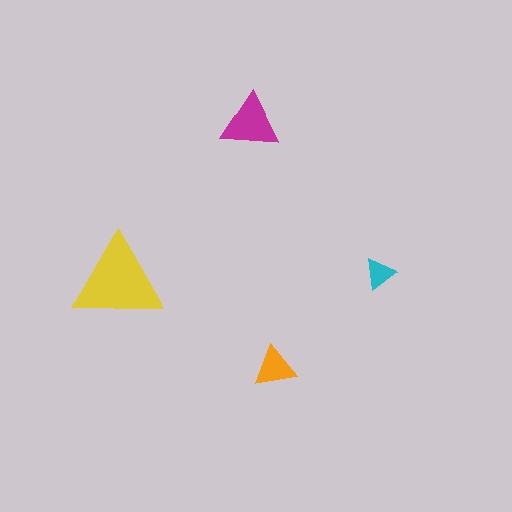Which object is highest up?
The magenta triangle is topmost.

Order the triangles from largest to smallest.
the yellow one, the magenta one, the orange one, the cyan one.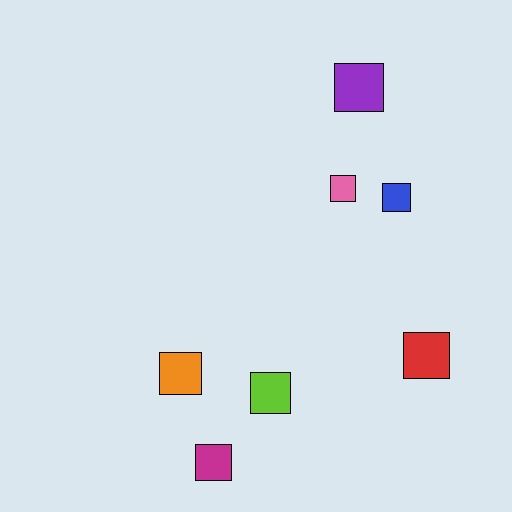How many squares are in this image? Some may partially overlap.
There are 7 squares.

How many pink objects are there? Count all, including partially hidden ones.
There is 1 pink object.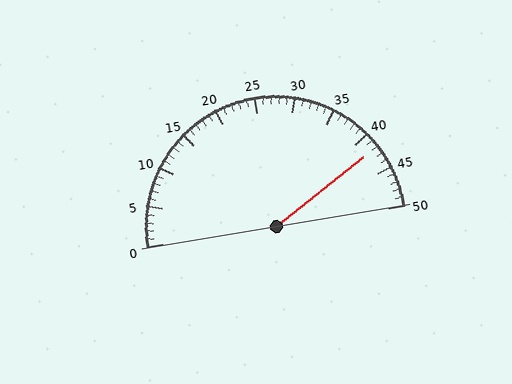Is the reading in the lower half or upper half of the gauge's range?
The reading is in the upper half of the range (0 to 50).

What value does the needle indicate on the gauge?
The needle indicates approximately 42.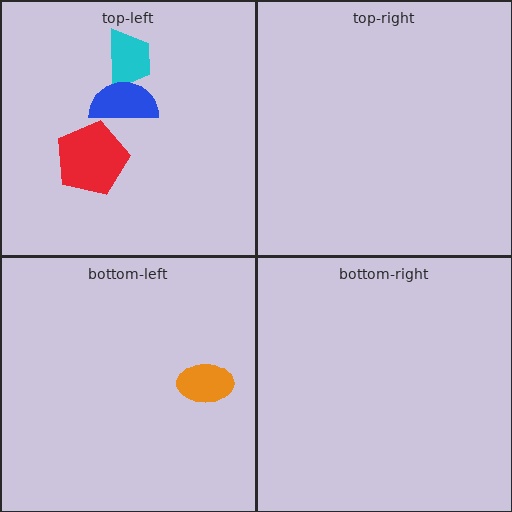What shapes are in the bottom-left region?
The orange ellipse.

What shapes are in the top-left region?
The red pentagon, the cyan trapezoid, the blue semicircle.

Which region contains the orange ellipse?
The bottom-left region.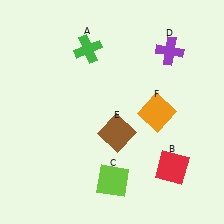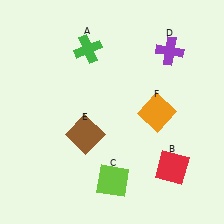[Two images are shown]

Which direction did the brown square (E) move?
The brown square (E) moved left.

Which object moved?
The brown square (E) moved left.